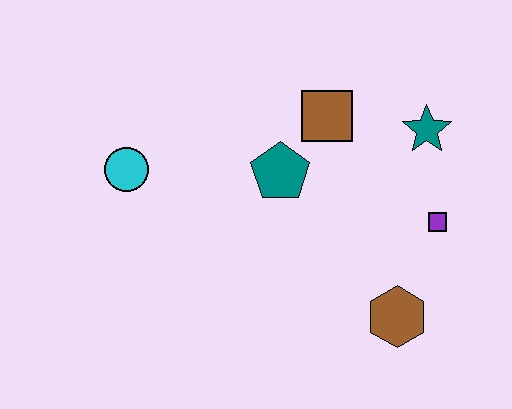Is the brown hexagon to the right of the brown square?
Yes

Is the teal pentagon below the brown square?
Yes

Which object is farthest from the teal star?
The cyan circle is farthest from the teal star.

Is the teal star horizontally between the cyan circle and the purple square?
Yes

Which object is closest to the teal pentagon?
The brown square is closest to the teal pentagon.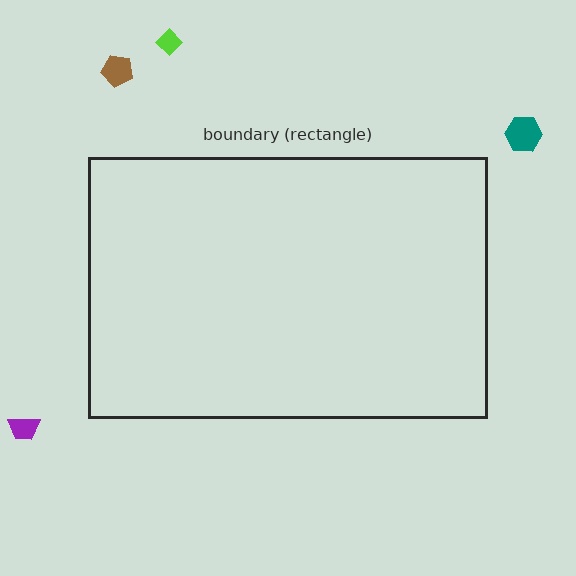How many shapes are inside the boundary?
0 inside, 4 outside.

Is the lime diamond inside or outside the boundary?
Outside.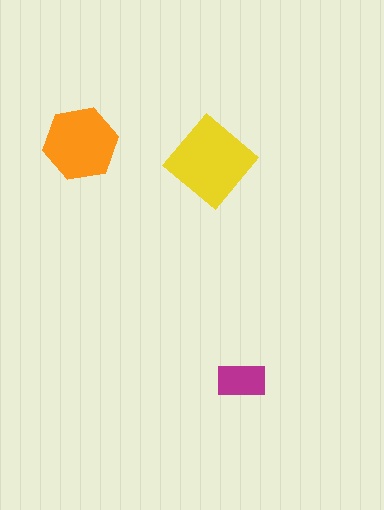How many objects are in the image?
There are 3 objects in the image.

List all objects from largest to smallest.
The yellow diamond, the orange hexagon, the magenta rectangle.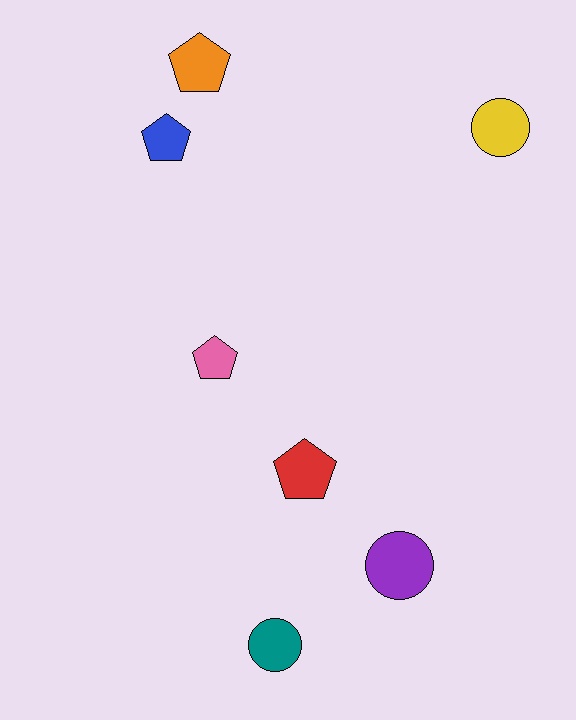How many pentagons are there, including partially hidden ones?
There are 4 pentagons.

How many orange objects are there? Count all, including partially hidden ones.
There is 1 orange object.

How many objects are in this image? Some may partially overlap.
There are 7 objects.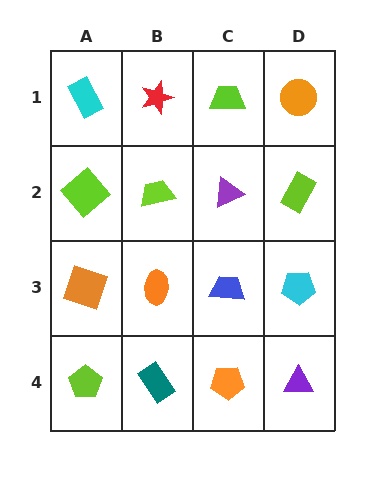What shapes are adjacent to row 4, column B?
An orange ellipse (row 3, column B), a lime pentagon (row 4, column A), an orange pentagon (row 4, column C).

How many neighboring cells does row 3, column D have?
3.